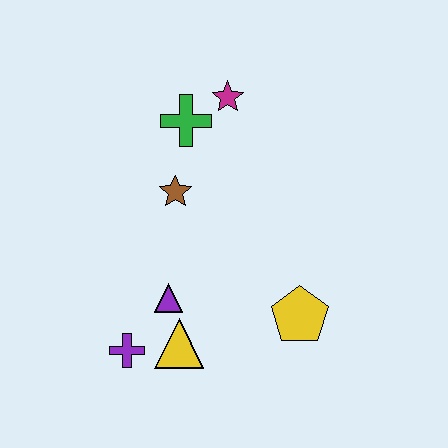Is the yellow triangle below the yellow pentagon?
Yes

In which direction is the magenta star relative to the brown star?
The magenta star is above the brown star.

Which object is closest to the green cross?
The magenta star is closest to the green cross.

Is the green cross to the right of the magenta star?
No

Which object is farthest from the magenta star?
The purple cross is farthest from the magenta star.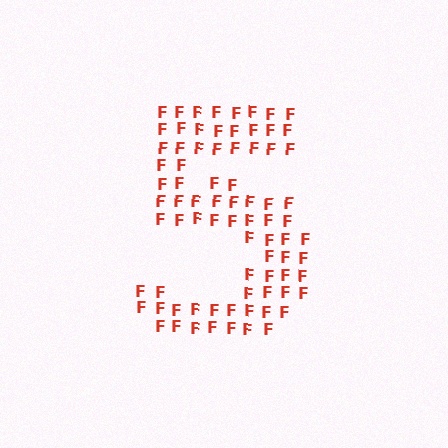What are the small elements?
The small elements are letter F's.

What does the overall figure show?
The overall figure shows the digit 5.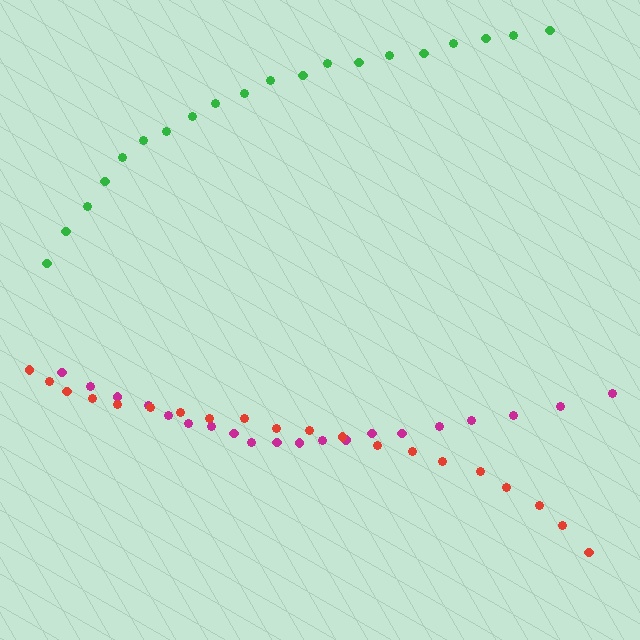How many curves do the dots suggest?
There are 3 distinct paths.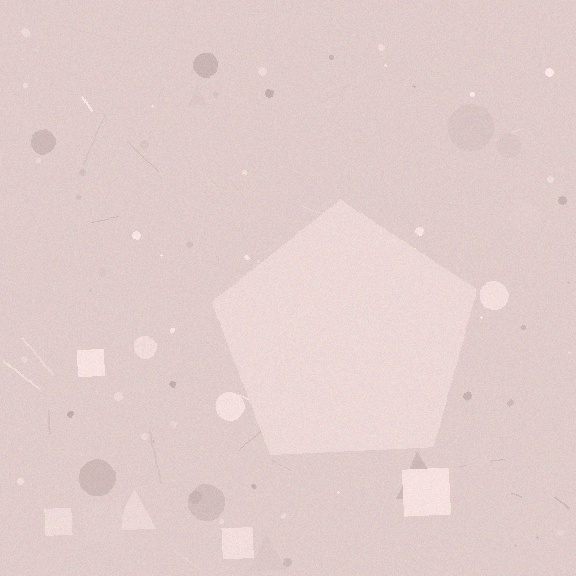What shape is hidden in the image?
A pentagon is hidden in the image.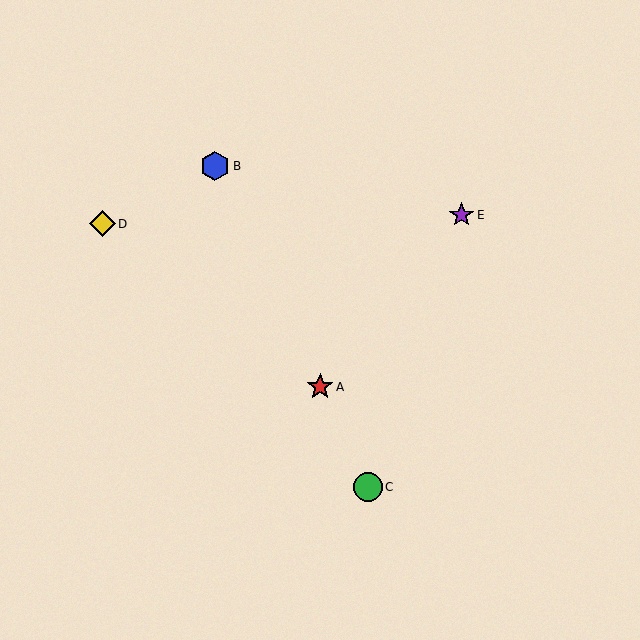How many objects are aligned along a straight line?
3 objects (A, B, C) are aligned along a straight line.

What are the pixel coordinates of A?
Object A is at (320, 387).